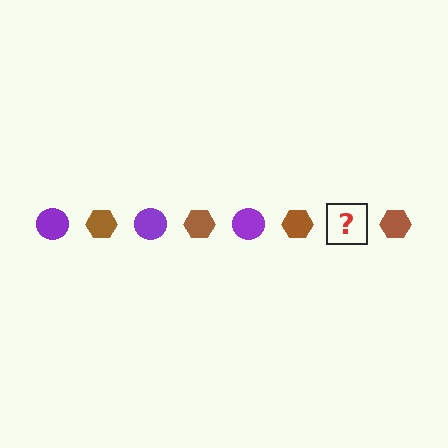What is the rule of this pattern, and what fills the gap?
The rule is that the pattern alternates between purple circle and brown hexagon. The gap should be filled with a purple circle.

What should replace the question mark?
The question mark should be replaced with a purple circle.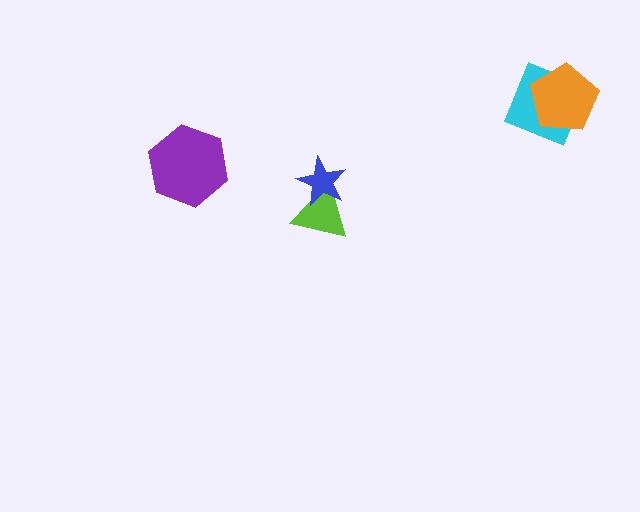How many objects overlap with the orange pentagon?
1 object overlaps with the orange pentagon.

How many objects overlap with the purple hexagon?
0 objects overlap with the purple hexagon.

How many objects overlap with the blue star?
1 object overlaps with the blue star.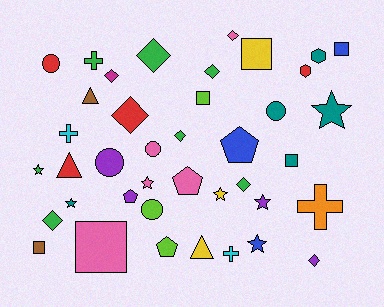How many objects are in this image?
There are 40 objects.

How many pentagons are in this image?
There are 4 pentagons.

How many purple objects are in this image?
There are 4 purple objects.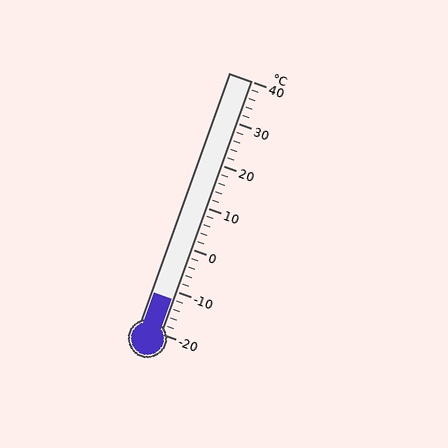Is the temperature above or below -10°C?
The temperature is below -10°C.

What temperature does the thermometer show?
The thermometer shows approximately -12°C.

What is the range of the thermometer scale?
The thermometer scale ranges from -20°C to 40°C.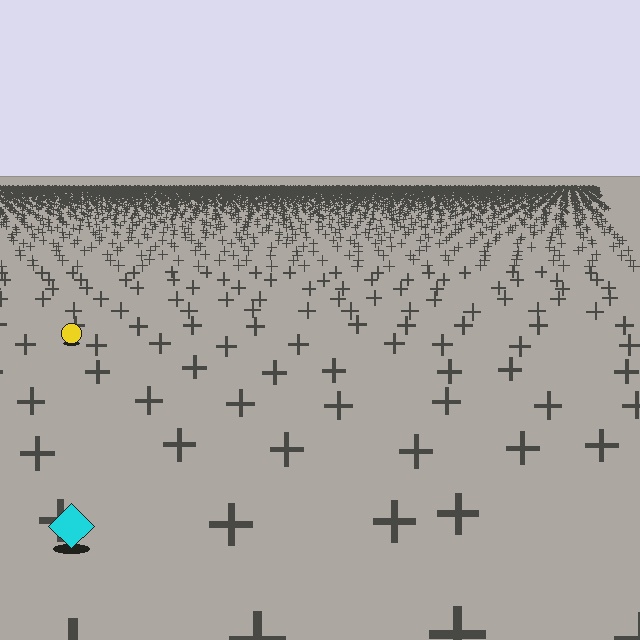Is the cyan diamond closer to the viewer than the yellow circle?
Yes. The cyan diamond is closer — you can tell from the texture gradient: the ground texture is coarser near it.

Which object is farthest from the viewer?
The yellow circle is farthest from the viewer. It appears smaller and the ground texture around it is denser.